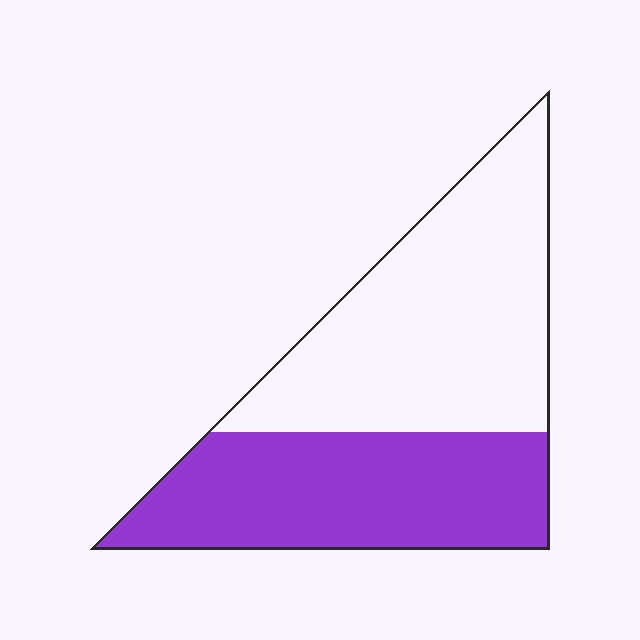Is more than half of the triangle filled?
No.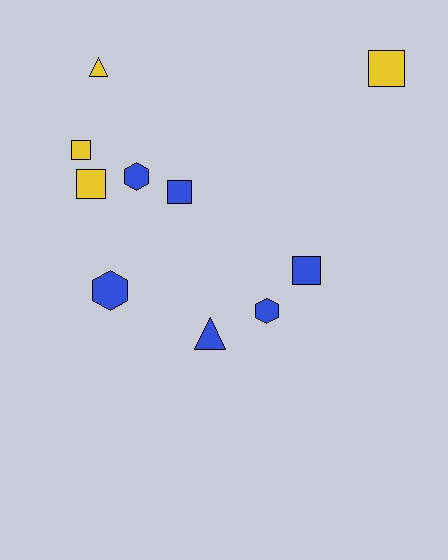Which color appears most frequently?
Blue, with 6 objects.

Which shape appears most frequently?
Square, with 5 objects.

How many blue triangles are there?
There is 1 blue triangle.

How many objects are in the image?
There are 10 objects.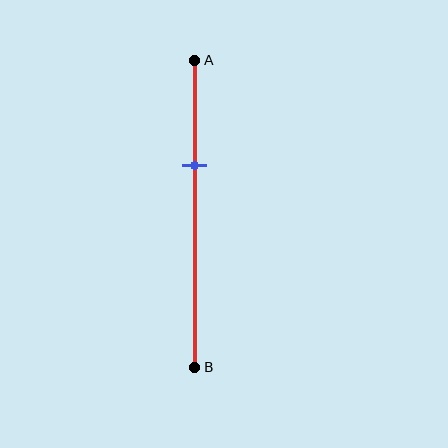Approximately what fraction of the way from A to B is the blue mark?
The blue mark is approximately 35% of the way from A to B.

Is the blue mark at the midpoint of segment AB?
No, the mark is at about 35% from A, not at the 50% midpoint.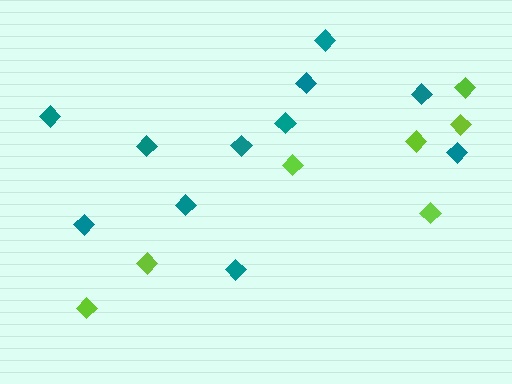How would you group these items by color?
There are 2 groups: one group of lime diamonds (7) and one group of teal diamonds (11).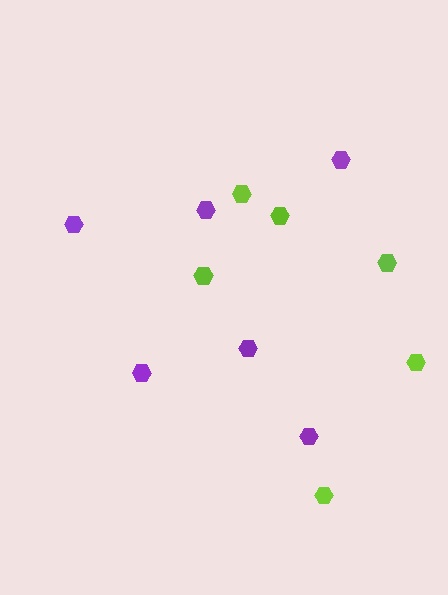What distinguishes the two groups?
There are 2 groups: one group of purple hexagons (6) and one group of lime hexagons (6).